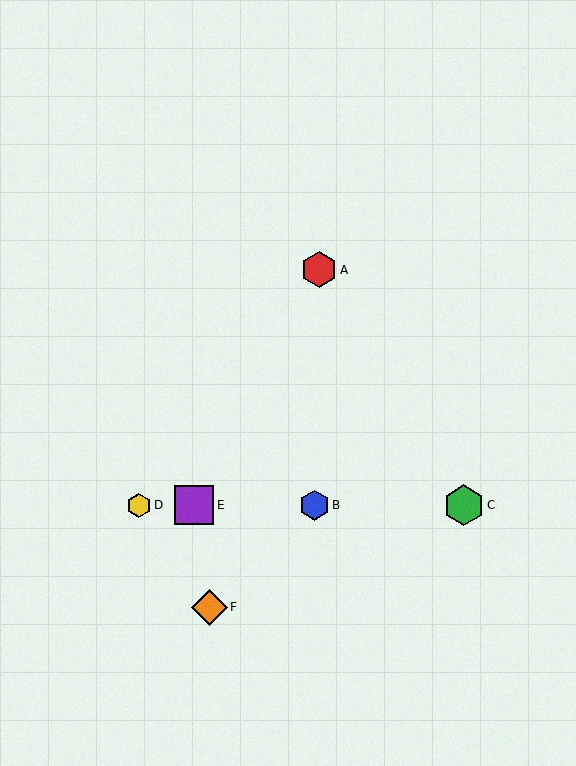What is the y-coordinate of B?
Object B is at y≈505.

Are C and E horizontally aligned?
Yes, both are at y≈505.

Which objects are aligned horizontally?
Objects B, C, D, E are aligned horizontally.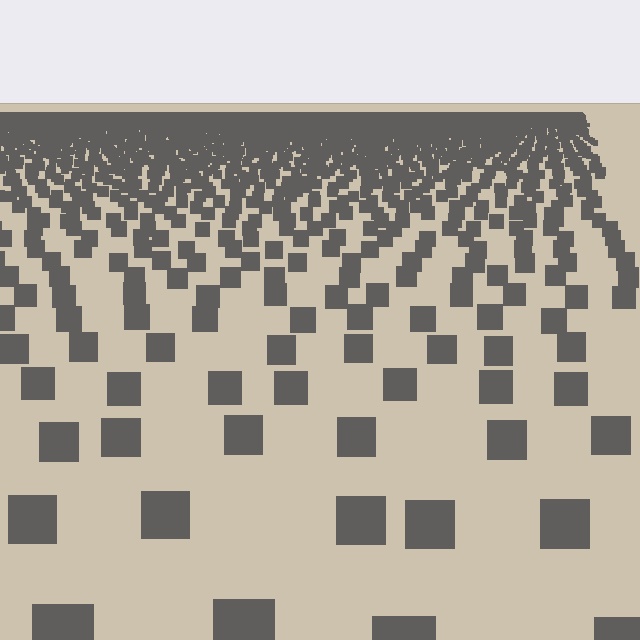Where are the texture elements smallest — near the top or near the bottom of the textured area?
Near the top.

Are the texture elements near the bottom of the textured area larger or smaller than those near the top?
Larger. Near the bottom, elements are closer to the viewer and appear at a bigger on-screen size.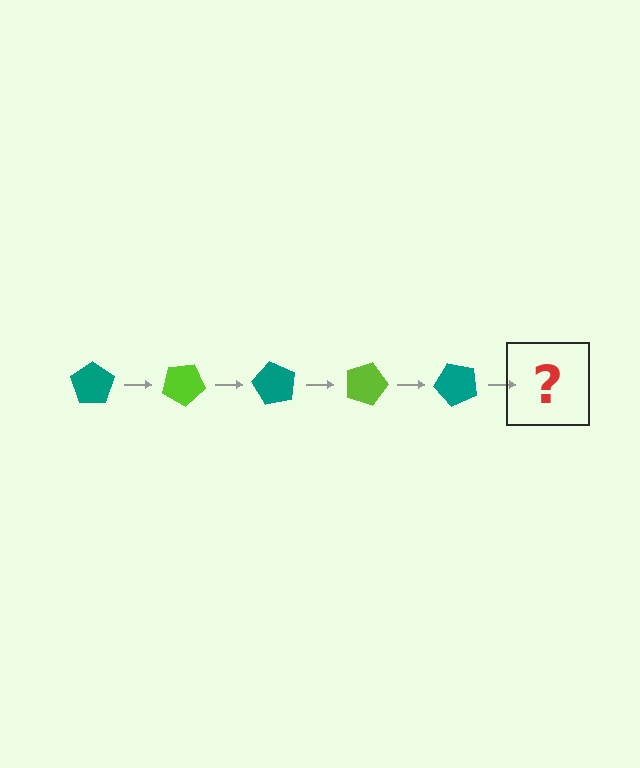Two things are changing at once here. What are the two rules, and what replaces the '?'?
The two rules are that it rotates 30 degrees each step and the color cycles through teal and lime. The '?' should be a lime pentagon, rotated 150 degrees from the start.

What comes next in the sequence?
The next element should be a lime pentagon, rotated 150 degrees from the start.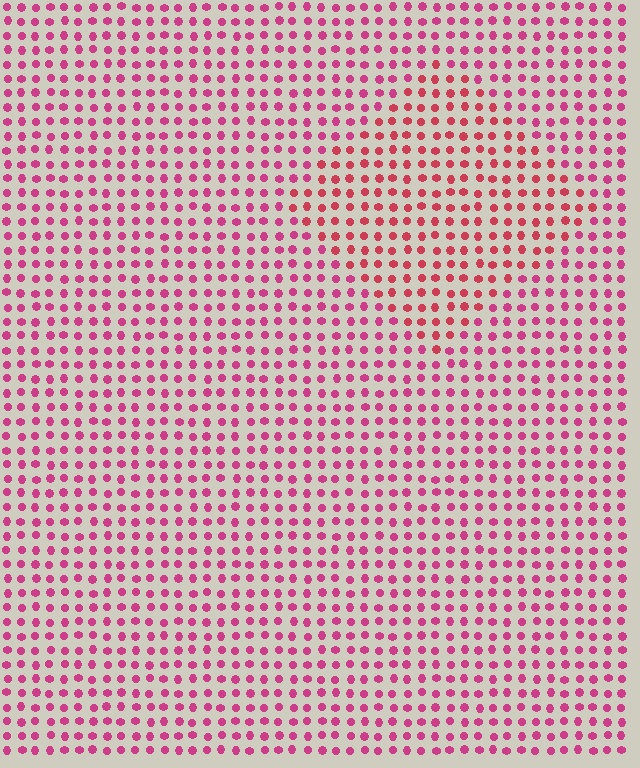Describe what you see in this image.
The image is filled with small magenta elements in a uniform arrangement. A diamond-shaped region is visible where the elements are tinted to a slightly different hue, forming a subtle color boundary.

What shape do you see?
I see a diamond.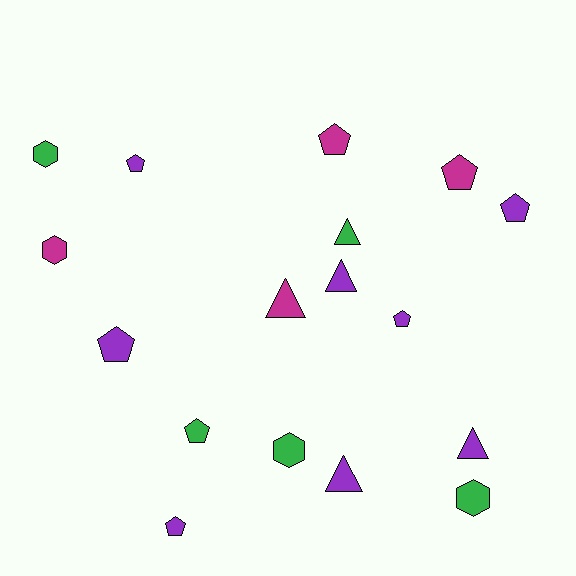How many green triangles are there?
There is 1 green triangle.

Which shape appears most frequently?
Pentagon, with 8 objects.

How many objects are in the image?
There are 17 objects.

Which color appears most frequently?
Purple, with 8 objects.